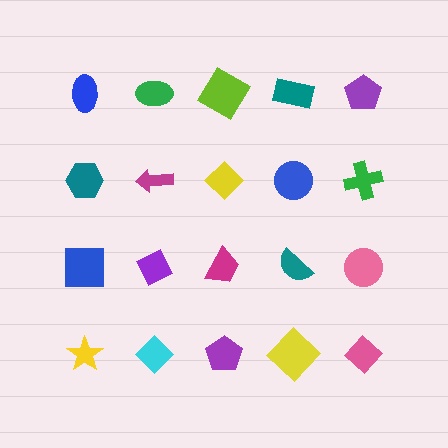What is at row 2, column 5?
A green cross.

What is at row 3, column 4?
A teal semicircle.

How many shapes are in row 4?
5 shapes.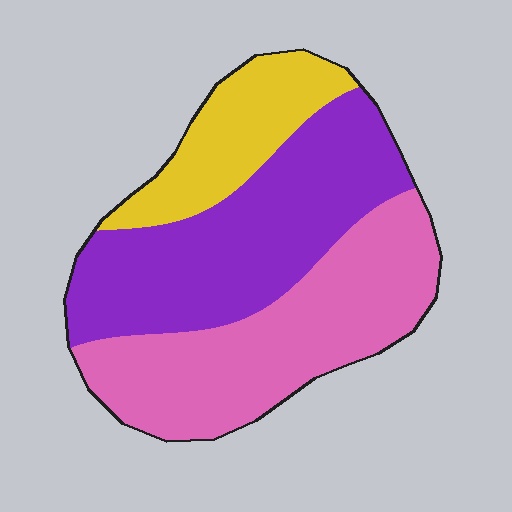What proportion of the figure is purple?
Purple takes up between a third and a half of the figure.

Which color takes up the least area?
Yellow, at roughly 20%.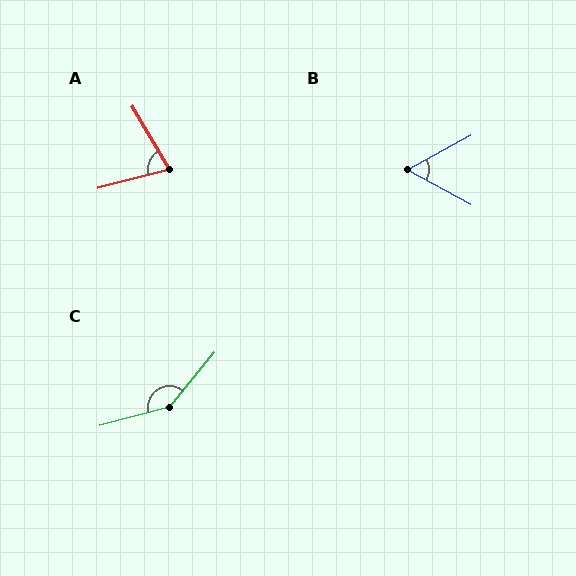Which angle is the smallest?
B, at approximately 56 degrees.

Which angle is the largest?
C, at approximately 145 degrees.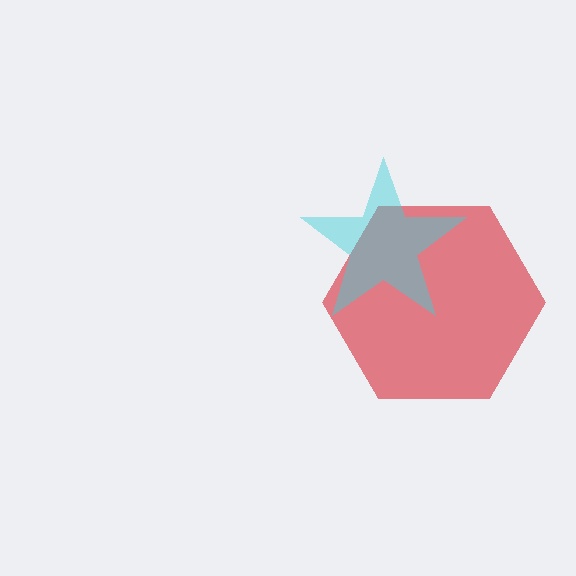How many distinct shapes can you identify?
There are 2 distinct shapes: a red hexagon, a cyan star.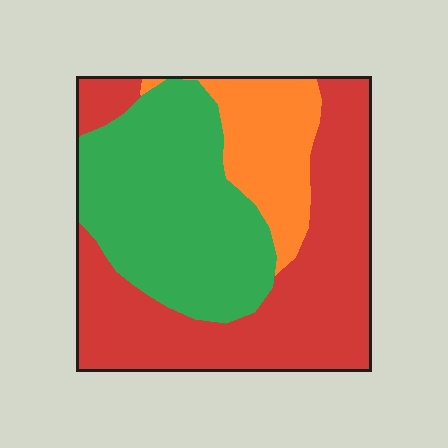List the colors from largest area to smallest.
From largest to smallest: red, green, orange.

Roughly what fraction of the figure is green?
Green covers around 40% of the figure.